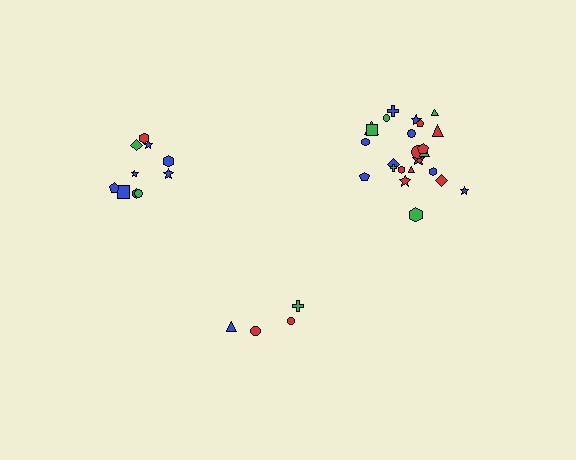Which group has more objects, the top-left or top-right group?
The top-right group.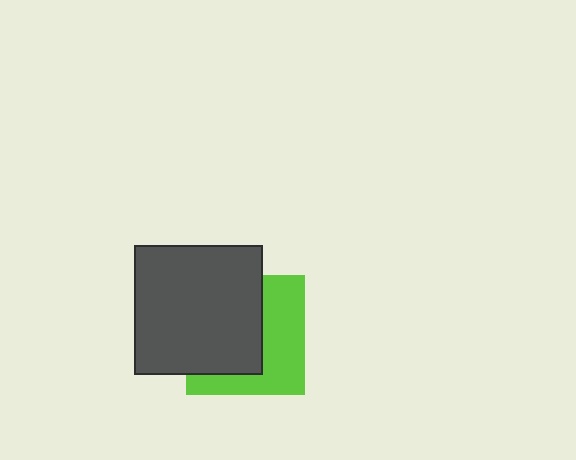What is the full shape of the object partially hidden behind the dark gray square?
The partially hidden object is a lime square.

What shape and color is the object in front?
The object in front is a dark gray square.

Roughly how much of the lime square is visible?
About half of it is visible (roughly 46%).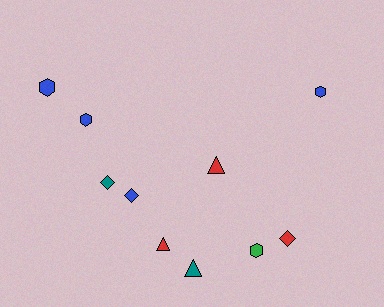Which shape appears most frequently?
Hexagon, with 4 objects.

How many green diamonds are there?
There are no green diamonds.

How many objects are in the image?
There are 10 objects.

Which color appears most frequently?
Blue, with 4 objects.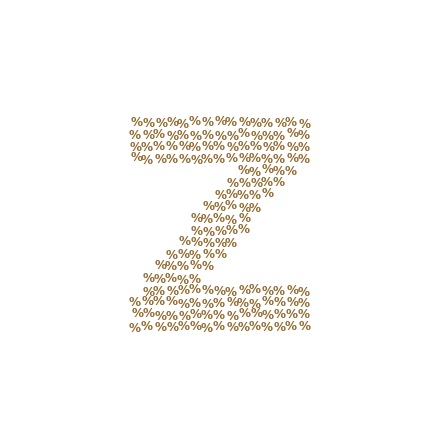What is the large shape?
The large shape is the letter Z.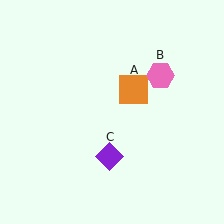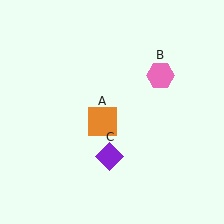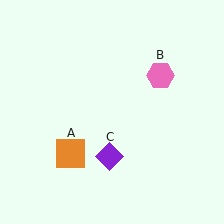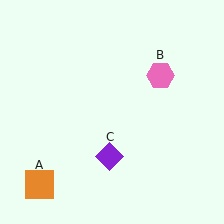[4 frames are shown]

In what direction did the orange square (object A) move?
The orange square (object A) moved down and to the left.